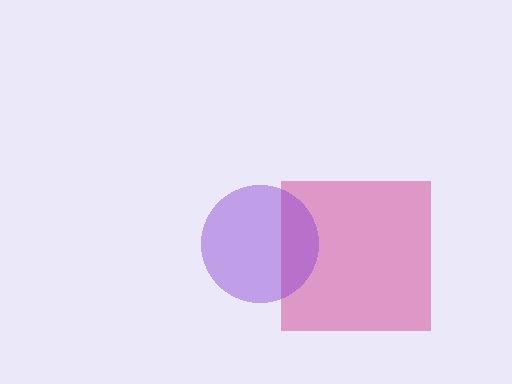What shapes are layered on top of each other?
The layered shapes are: a magenta square, a purple circle.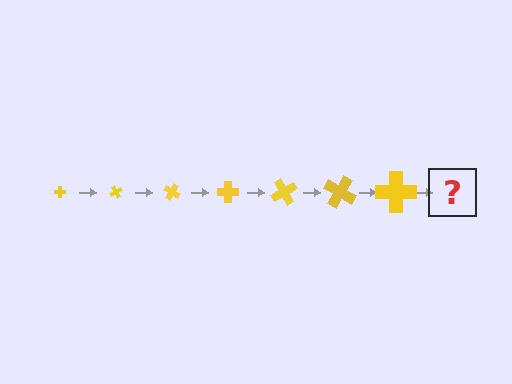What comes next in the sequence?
The next element should be a cross, larger than the previous one and rotated 420 degrees from the start.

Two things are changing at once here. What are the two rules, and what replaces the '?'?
The two rules are that the cross grows larger each step and it rotates 60 degrees each step. The '?' should be a cross, larger than the previous one and rotated 420 degrees from the start.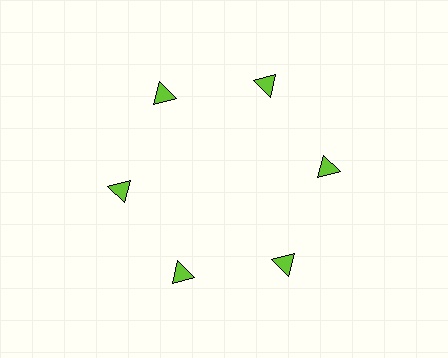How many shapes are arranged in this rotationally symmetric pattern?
There are 6 shapes, arranged in 6 groups of 1.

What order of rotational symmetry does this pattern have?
This pattern has 6-fold rotational symmetry.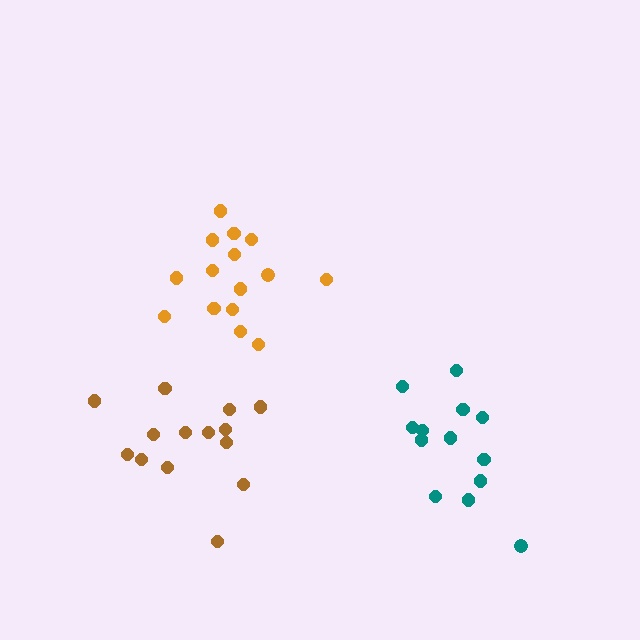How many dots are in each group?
Group 1: 15 dots, Group 2: 14 dots, Group 3: 13 dots (42 total).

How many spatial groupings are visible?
There are 3 spatial groupings.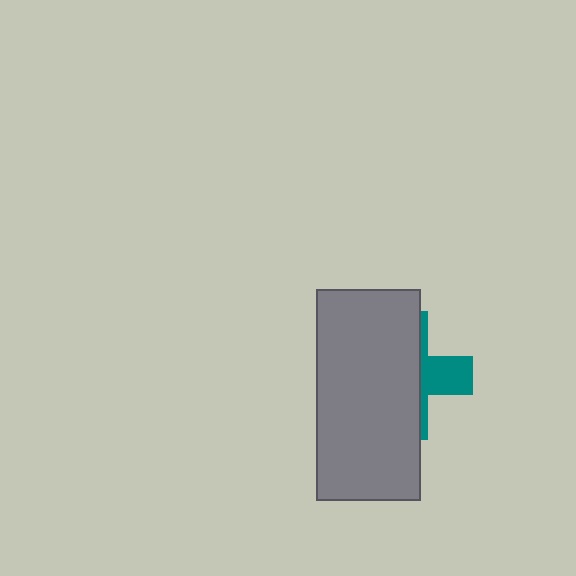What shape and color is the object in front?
The object in front is a gray rectangle.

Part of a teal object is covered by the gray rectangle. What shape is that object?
It is a cross.